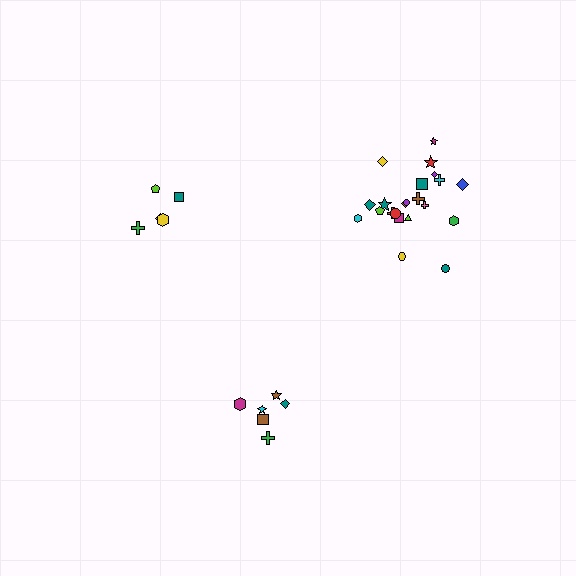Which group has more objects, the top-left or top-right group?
The top-right group.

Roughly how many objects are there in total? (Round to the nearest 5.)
Roughly 35 objects in total.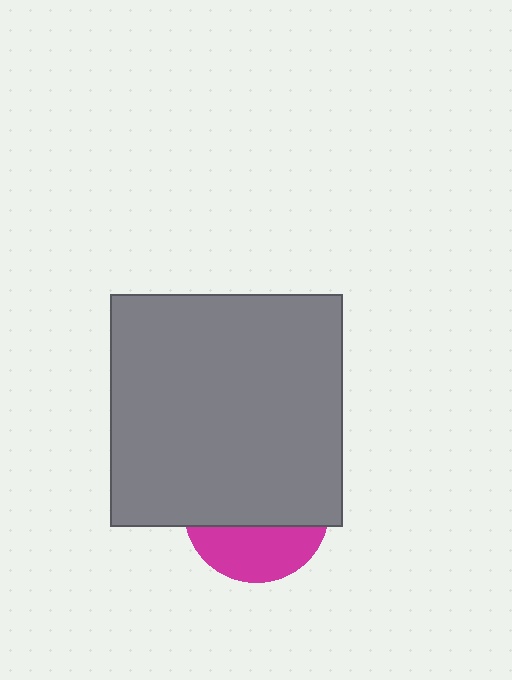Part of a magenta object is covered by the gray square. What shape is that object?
It is a circle.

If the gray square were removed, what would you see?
You would see the complete magenta circle.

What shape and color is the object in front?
The object in front is a gray square.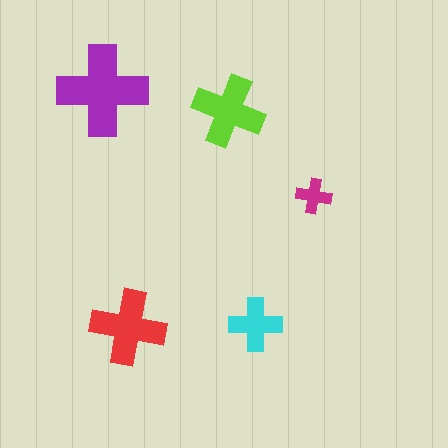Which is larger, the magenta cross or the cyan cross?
The cyan one.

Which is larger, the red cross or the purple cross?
The purple one.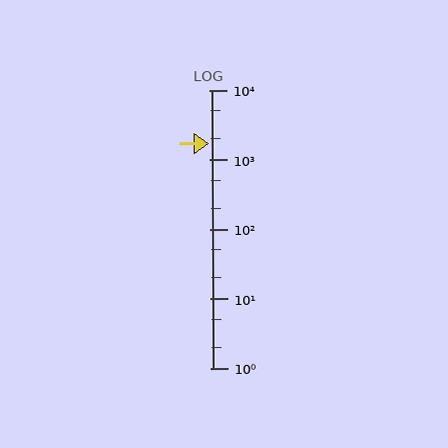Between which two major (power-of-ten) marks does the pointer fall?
The pointer is between 1000 and 10000.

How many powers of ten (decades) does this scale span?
The scale spans 4 decades, from 1 to 10000.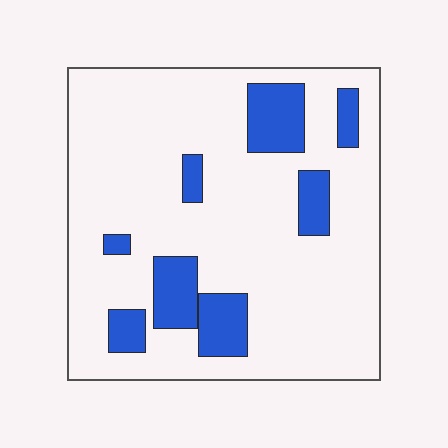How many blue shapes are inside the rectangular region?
8.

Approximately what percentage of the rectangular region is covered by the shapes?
Approximately 20%.